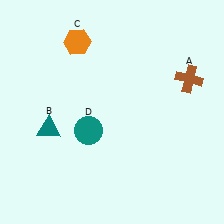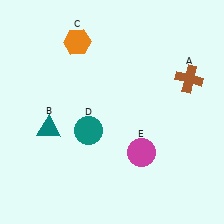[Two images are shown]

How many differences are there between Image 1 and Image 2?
There is 1 difference between the two images.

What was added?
A magenta circle (E) was added in Image 2.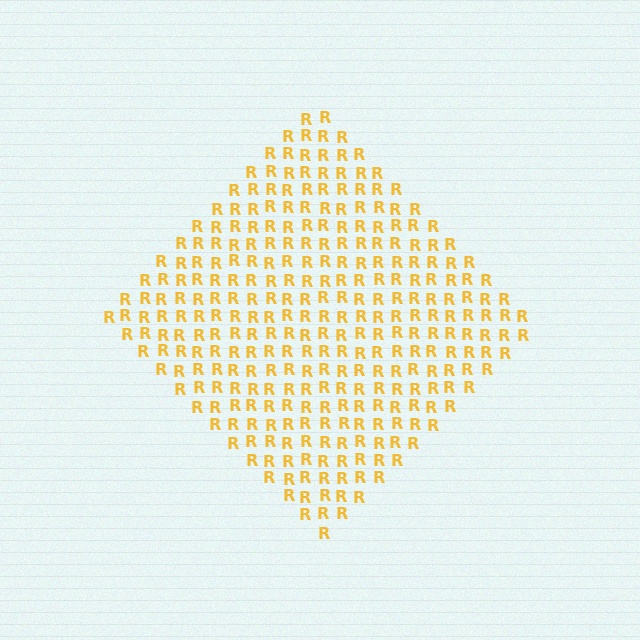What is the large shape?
The large shape is a diamond.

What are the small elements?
The small elements are letter R's.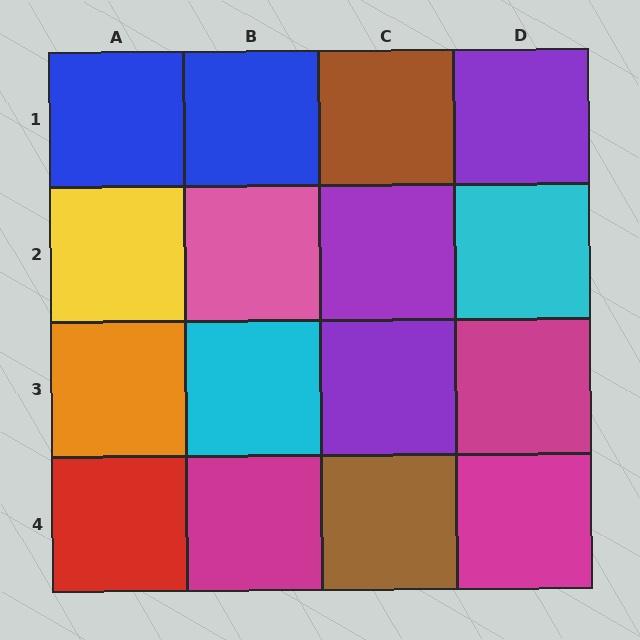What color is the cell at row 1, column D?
Purple.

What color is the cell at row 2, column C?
Purple.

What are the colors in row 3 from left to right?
Orange, cyan, purple, magenta.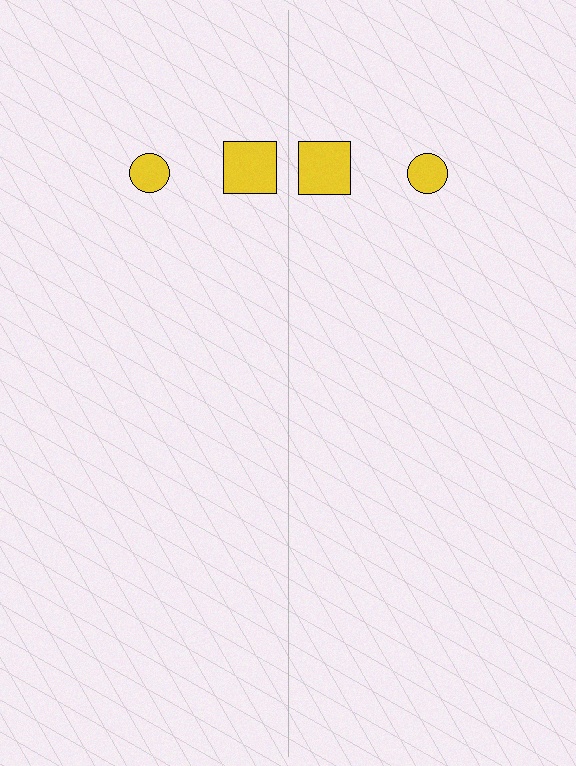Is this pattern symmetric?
Yes, this pattern has bilateral (reflection) symmetry.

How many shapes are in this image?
There are 4 shapes in this image.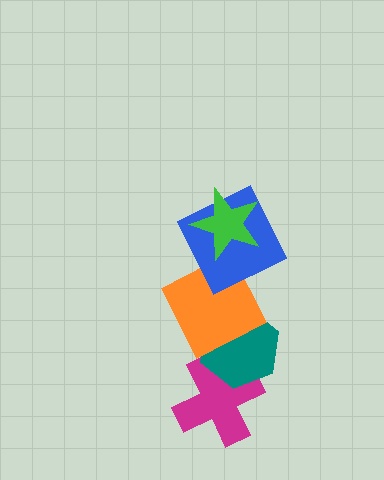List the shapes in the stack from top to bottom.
From top to bottom: the green star, the blue square, the orange square, the teal hexagon, the magenta cross.